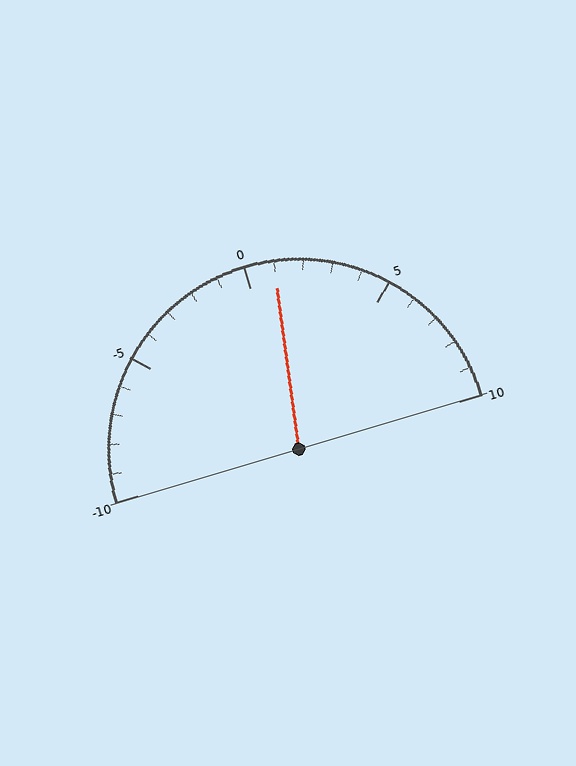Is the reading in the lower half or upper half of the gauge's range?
The reading is in the upper half of the range (-10 to 10).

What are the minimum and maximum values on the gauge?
The gauge ranges from -10 to 10.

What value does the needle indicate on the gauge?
The needle indicates approximately 1.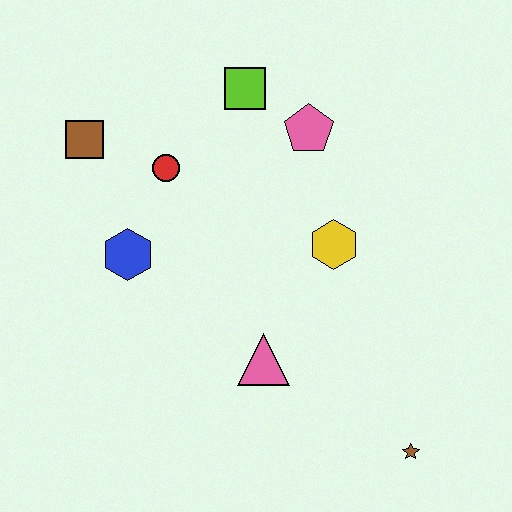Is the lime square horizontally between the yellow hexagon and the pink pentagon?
No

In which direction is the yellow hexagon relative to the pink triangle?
The yellow hexagon is above the pink triangle.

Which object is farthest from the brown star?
The brown square is farthest from the brown star.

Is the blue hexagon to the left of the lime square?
Yes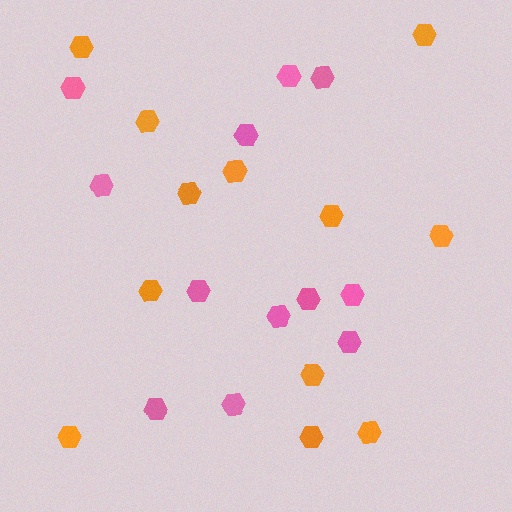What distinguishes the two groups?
There are 2 groups: one group of pink hexagons (12) and one group of orange hexagons (12).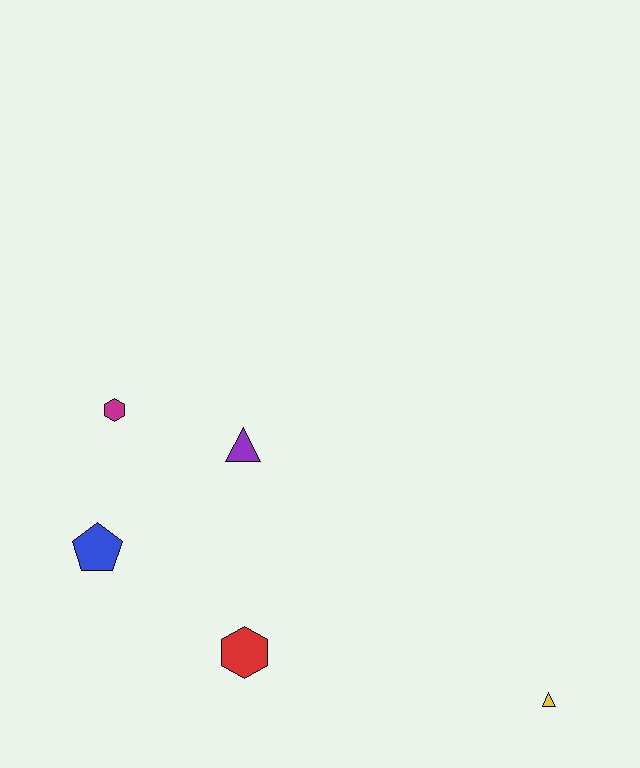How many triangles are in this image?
There are 2 triangles.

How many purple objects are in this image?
There is 1 purple object.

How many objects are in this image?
There are 5 objects.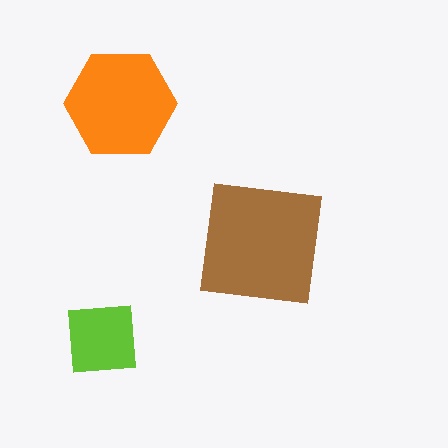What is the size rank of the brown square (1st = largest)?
1st.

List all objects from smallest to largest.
The lime square, the orange hexagon, the brown square.